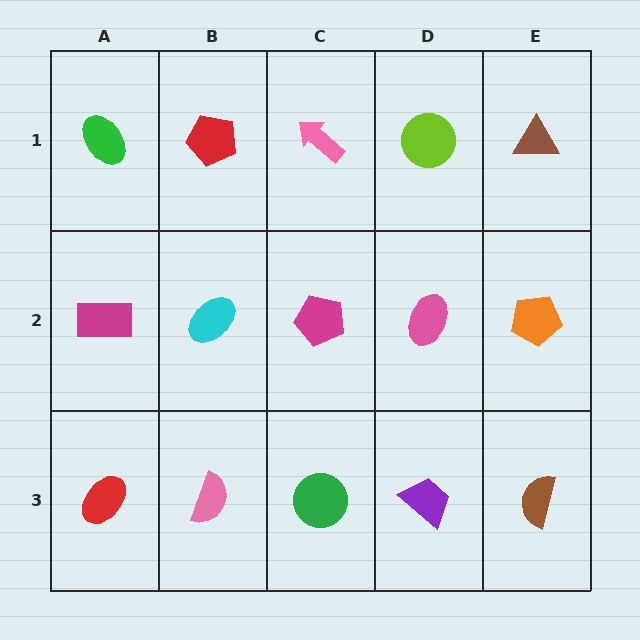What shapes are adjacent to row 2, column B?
A red pentagon (row 1, column B), a pink semicircle (row 3, column B), a magenta rectangle (row 2, column A), a magenta pentagon (row 2, column C).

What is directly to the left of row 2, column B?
A magenta rectangle.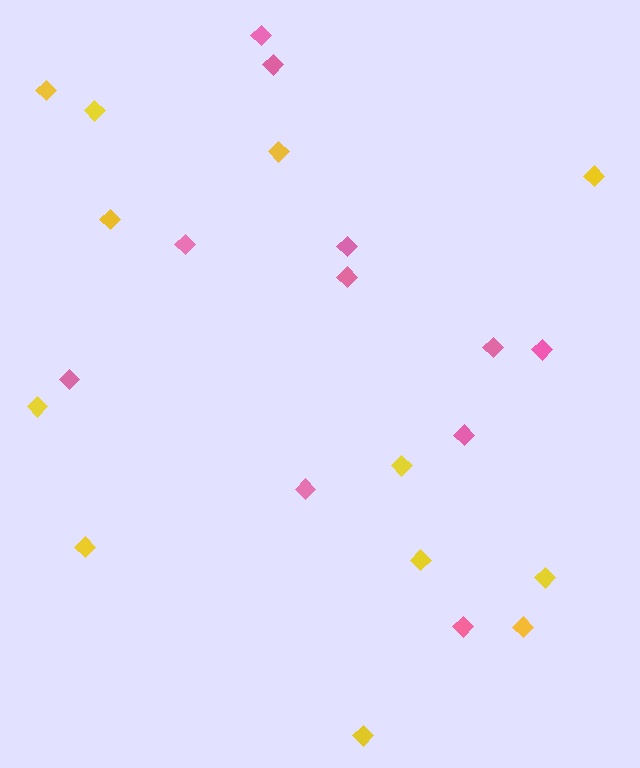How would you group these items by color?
There are 2 groups: one group of yellow diamonds (12) and one group of pink diamonds (11).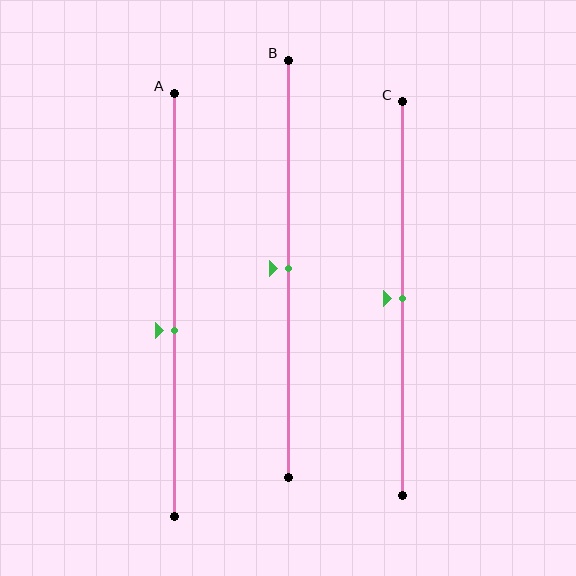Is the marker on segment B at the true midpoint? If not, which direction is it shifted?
Yes, the marker on segment B is at the true midpoint.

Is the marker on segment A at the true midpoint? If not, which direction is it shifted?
No, the marker on segment A is shifted downward by about 6% of the segment length.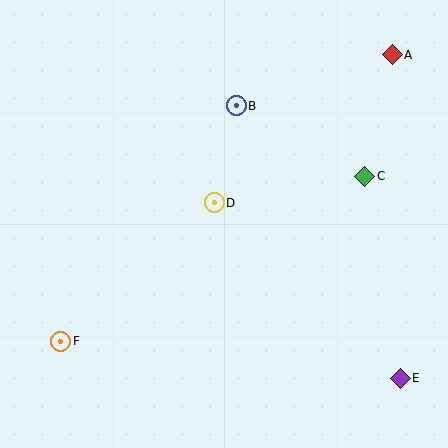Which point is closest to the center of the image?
Point D at (214, 203) is closest to the center.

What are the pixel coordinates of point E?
Point E is at (400, 378).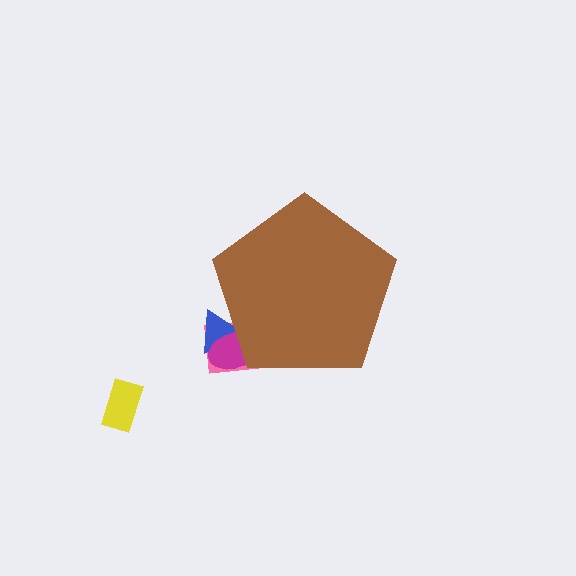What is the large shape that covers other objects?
A brown pentagon.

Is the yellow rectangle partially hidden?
No, the yellow rectangle is fully visible.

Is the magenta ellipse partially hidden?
Yes, the magenta ellipse is partially hidden behind the brown pentagon.